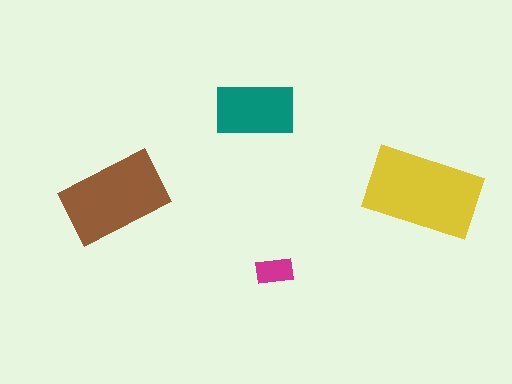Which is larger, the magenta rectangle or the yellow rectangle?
The yellow one.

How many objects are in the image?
There are 4 objects in the image.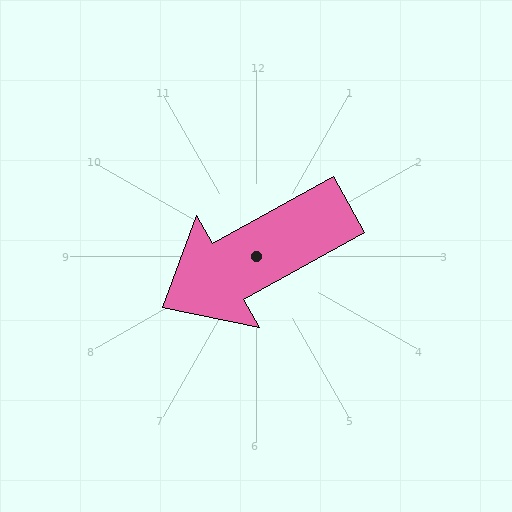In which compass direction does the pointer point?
Southwest.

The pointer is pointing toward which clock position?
Roughly 8 o'clock.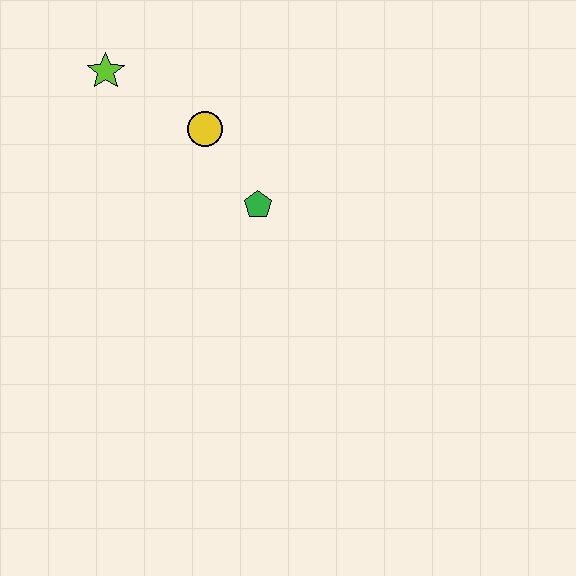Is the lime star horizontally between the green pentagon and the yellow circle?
No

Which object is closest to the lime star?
The yellow circle is closest to the lime star.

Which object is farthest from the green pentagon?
The lime star is farthest from the green pentagon.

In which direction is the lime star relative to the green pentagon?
The lime star is to the left of the green pentagon.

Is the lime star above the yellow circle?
Yes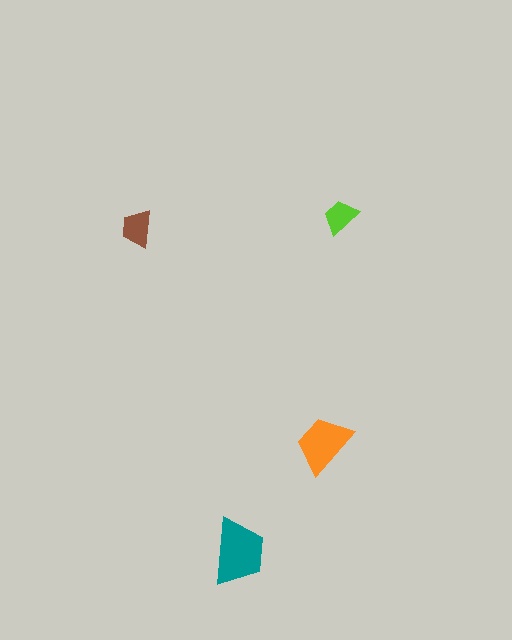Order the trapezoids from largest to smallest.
the teal one, the orange one, the brown one, the lime one.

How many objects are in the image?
There are 4 objects in the image.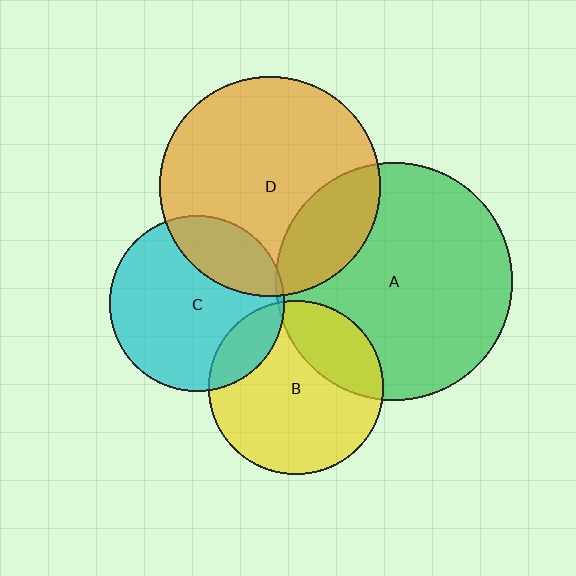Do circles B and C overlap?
Yes.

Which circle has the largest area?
Circle A (green).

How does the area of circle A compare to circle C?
Approximately 1.8 times.